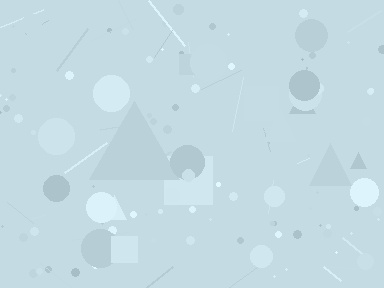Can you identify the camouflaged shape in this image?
The camouflaged shape is a triangle.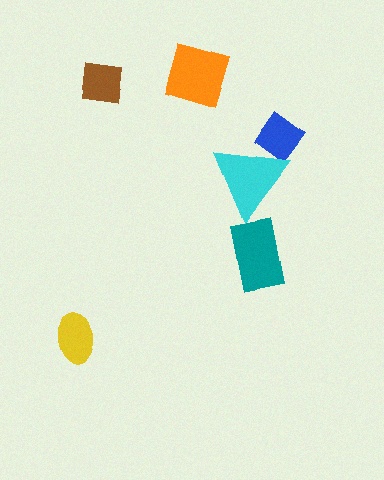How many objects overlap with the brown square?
0 objects overlap with the brown square.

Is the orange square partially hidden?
No, no other shape covers it.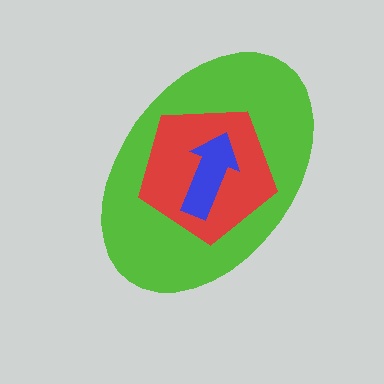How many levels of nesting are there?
3.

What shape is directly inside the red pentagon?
The blue arrow.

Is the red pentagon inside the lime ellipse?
Yes.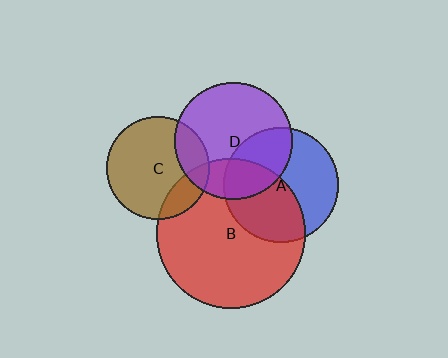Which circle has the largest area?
Circle B (red).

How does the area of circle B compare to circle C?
Approximately 2.1 times.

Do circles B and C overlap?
Yes.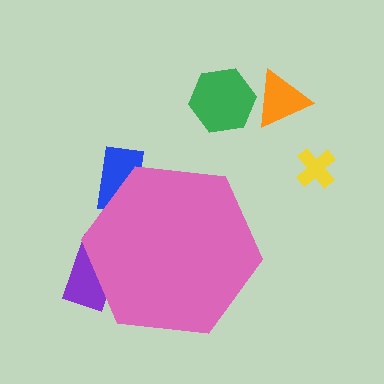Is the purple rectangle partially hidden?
Yes, the purple rectangle is partially hidden behind the pink hexagon.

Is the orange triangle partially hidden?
No, the orange triangle is fully visible.